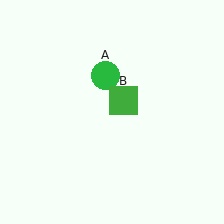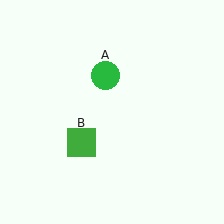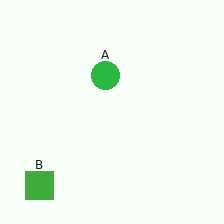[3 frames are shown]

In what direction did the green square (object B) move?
The green square (object B) moved down and to the left.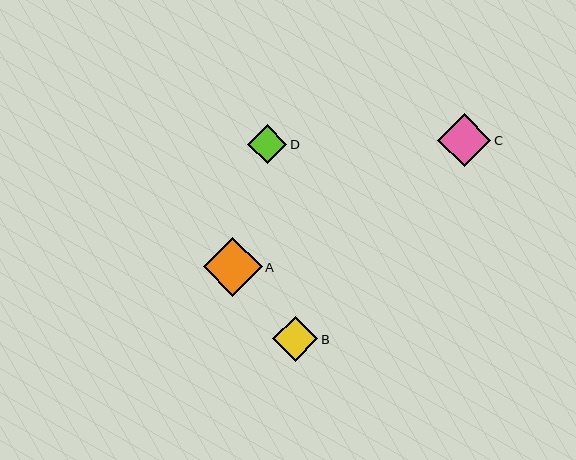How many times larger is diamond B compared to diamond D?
Diamond B is approximately 1.2 times the size of diamond D.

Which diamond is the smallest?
Diamond D is the smallest with a size of approximately 39 pixels.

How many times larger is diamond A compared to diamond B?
Diamond A is approximately 1.3 times the size of diamond B.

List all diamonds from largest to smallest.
From largest to smallest: A, C, B, D.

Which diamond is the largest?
Diamond A is the largest with a size of approximately 59 pixels.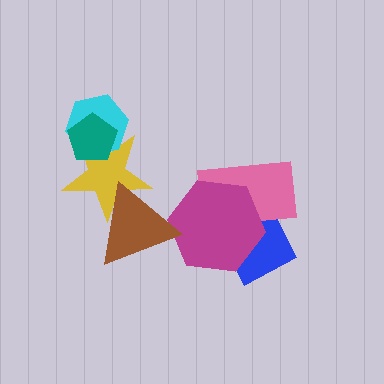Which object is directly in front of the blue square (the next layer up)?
The pink rectangle is directly in front of the blue square.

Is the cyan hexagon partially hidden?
Yes, it is partially covered by another shape.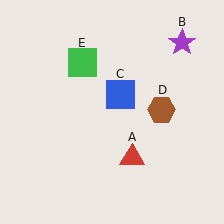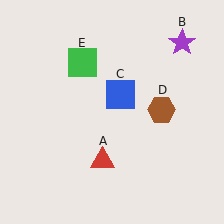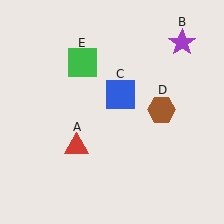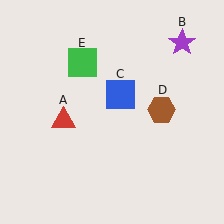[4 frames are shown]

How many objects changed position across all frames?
1 object changed position: red triangle (object A).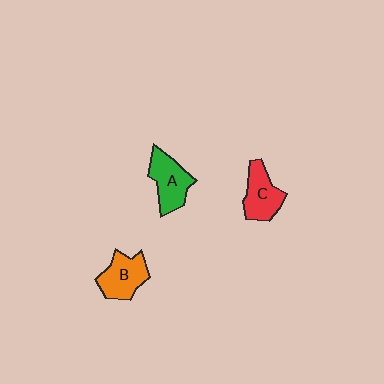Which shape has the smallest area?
Shape C (red).